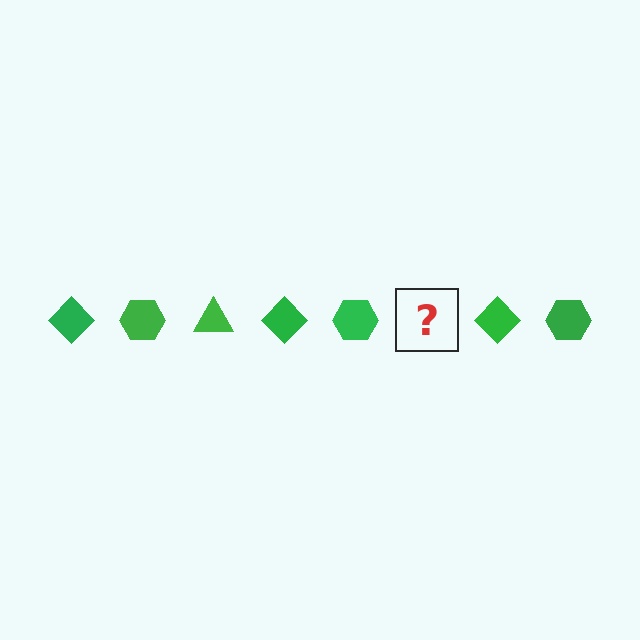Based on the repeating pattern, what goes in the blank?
The blank should be a green triangle.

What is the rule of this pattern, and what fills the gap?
The rule is that the pattern cycles through diamond, hexagon, triangle shapes in green. The gap should be filled with a green triangle.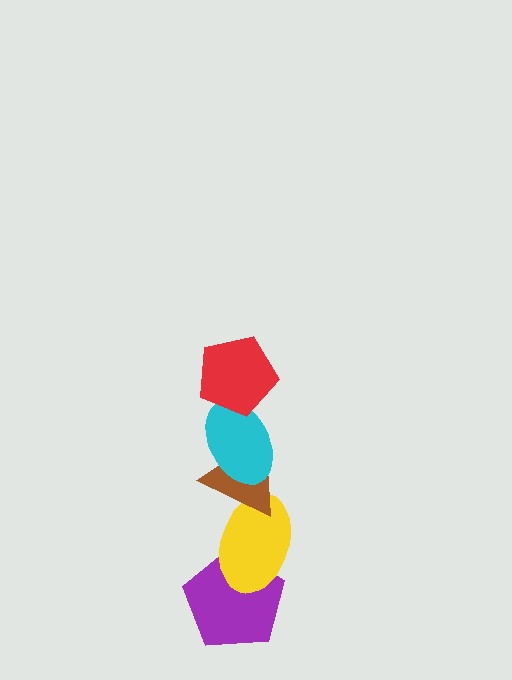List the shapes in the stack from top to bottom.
From top to bottom: the red pentagon, the cyan ellipse, the brown triangle, the yellow ellipse, the purple pentagon.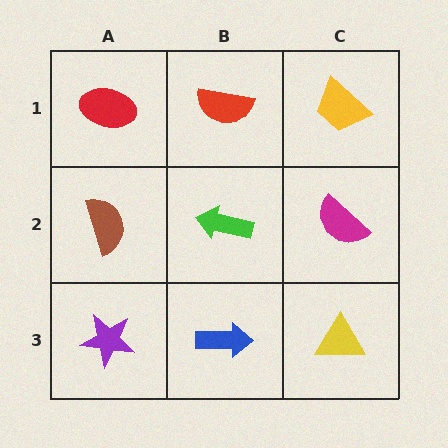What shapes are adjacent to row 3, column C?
A magenta semicircle (row 2, column C), a blue arrow (row 3, column B).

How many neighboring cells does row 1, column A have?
2.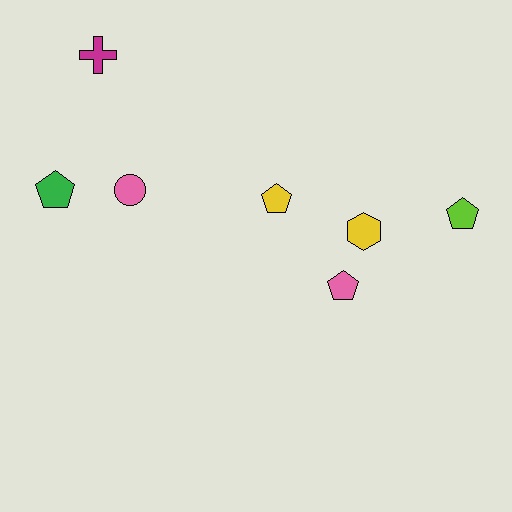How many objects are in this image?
There are 7 objects.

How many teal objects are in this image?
There are no teal objects.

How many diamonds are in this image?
There are no diamonds.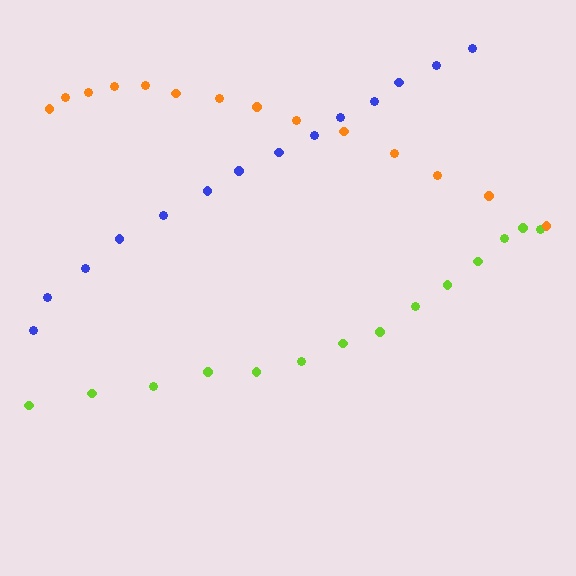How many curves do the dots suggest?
There are 3 distinct paths.